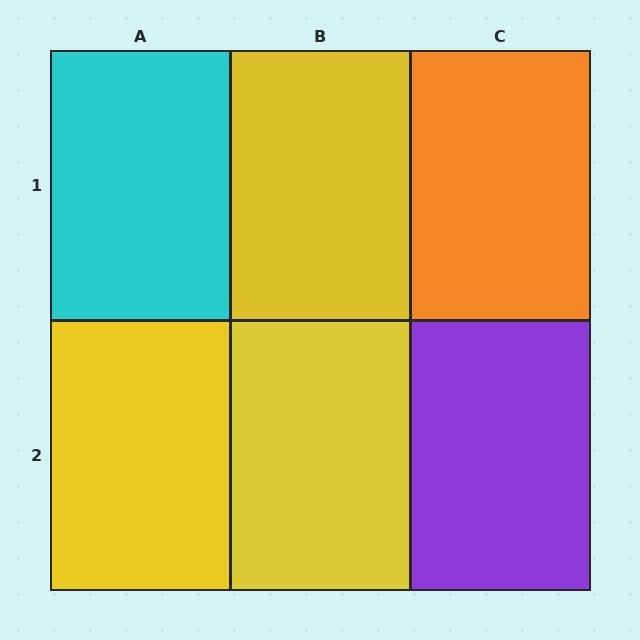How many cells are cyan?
1 cell is cyan.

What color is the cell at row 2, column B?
Yellow.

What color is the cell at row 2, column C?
Purple.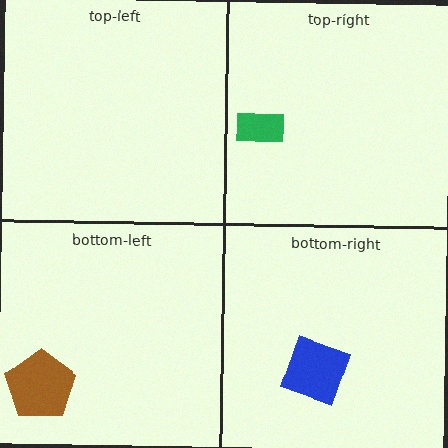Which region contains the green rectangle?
The top-right region.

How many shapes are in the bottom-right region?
1.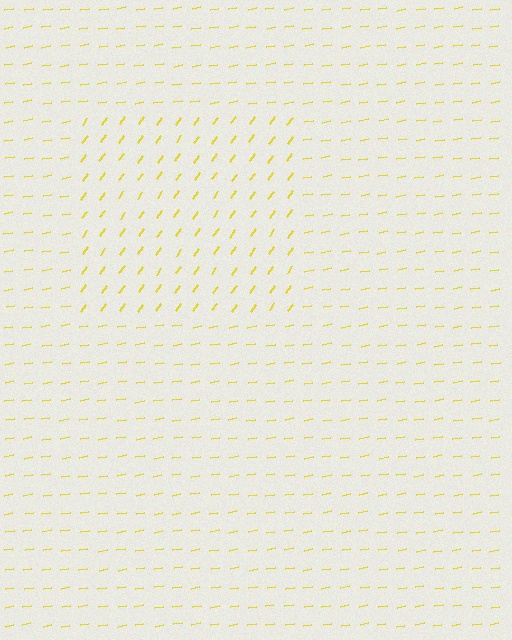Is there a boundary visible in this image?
Yes, there is a texture boundary formed by a change in line orientation.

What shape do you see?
I see a rectangle.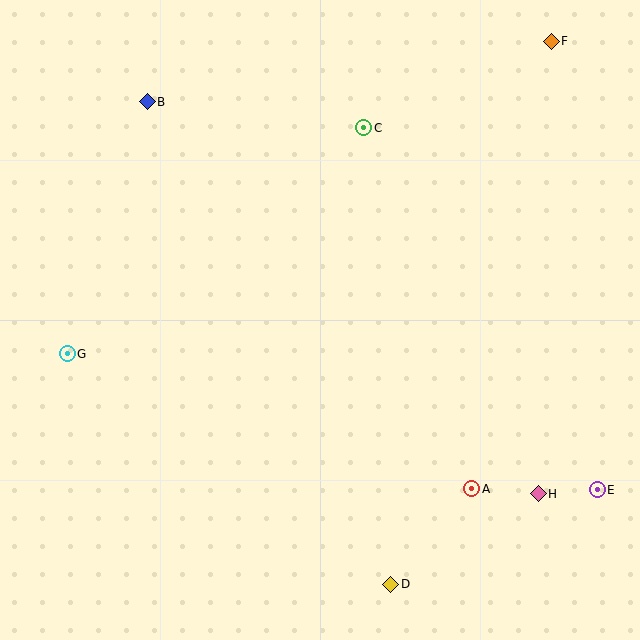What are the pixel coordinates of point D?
Point D is at (391, 584).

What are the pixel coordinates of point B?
Point B is at (147, 102).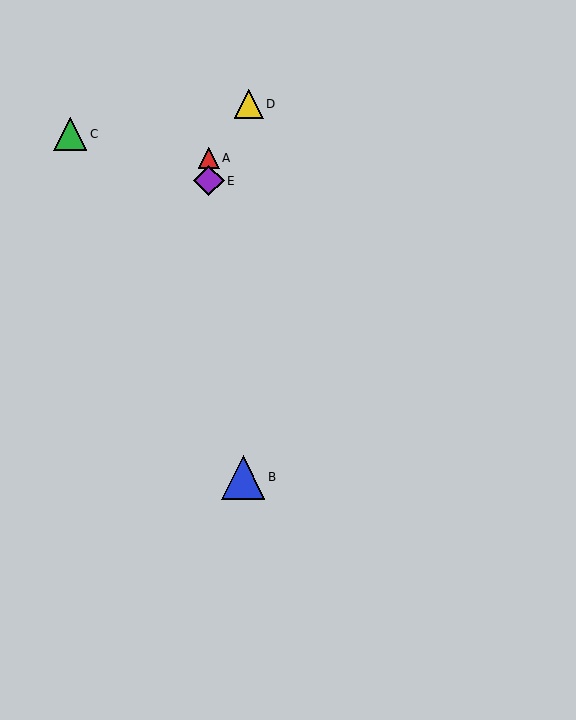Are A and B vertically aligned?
No, A is at x≈209 and B is at x≈243.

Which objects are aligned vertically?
Objects A, E are aligned vertically.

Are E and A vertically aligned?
Yes, both are at x≈209.